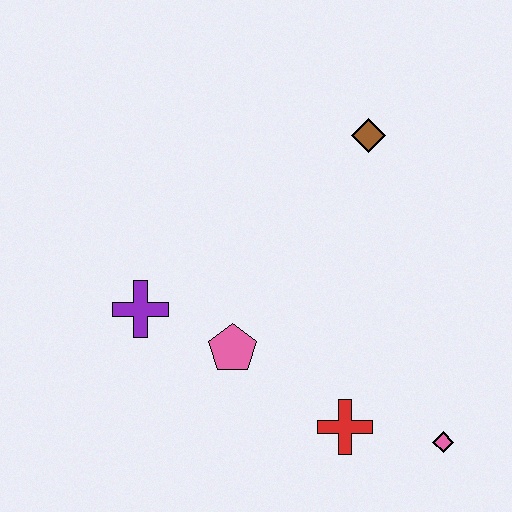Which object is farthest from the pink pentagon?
The brown diamond is farthest from the pink pentagon.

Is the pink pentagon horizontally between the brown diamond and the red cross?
No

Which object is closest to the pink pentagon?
The purple cross is closest to the pink pentagon.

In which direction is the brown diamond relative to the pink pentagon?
The brown diamond is above the pink pentagon.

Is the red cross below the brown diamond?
Yes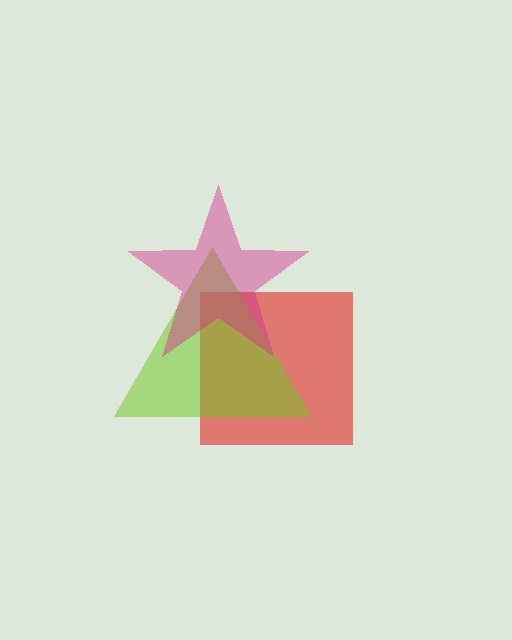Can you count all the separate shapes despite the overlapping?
Yes, there are 3 separate shapes.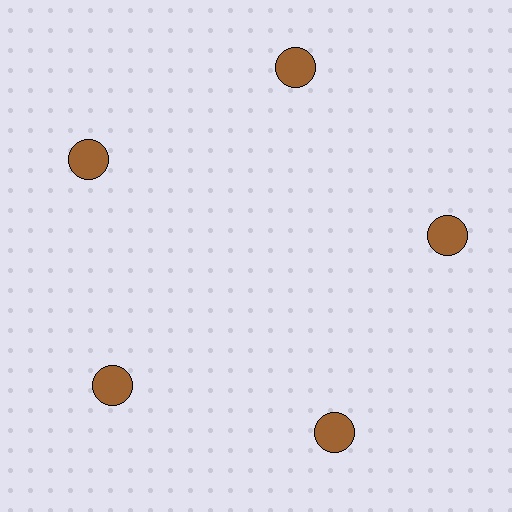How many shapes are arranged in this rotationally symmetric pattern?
There are 5 shapes, arranged in 5 groups of 1.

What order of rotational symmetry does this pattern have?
This pattern has 5-fold rotational symmetry.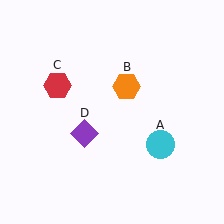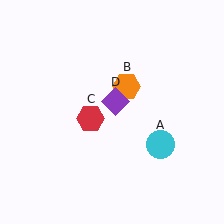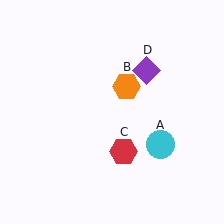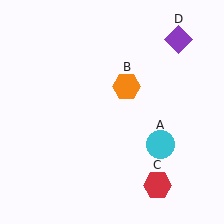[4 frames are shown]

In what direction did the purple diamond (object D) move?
The purple diamond (object D) moved up and to the right.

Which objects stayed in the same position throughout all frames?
Cyan circle (object A) and orange hexagon (object B) remained stationary.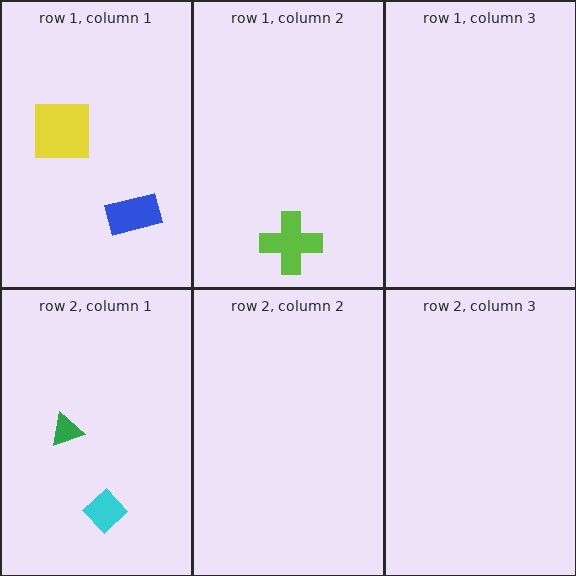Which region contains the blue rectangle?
The row 1, column 1 region.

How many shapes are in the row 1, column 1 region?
2.